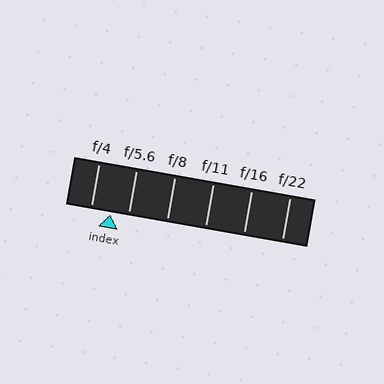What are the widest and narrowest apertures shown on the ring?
The widest aperture shown is f/4 and the narrowest is f/22.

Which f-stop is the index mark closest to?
The index mark is closest to f/5.6.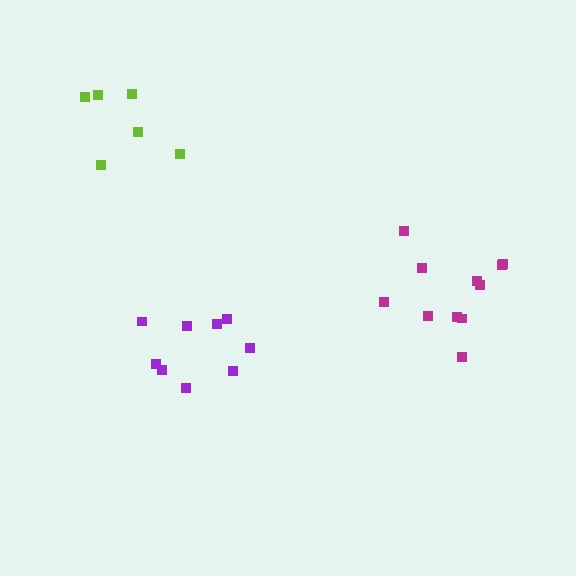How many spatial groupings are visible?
There are 3 spatial groupings.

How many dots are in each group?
Group 1: 11 dots, Group 2: 9 dots, Group 3: 6 dots (26 total).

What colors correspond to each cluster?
The clusters are colored: magenta, purple, lime.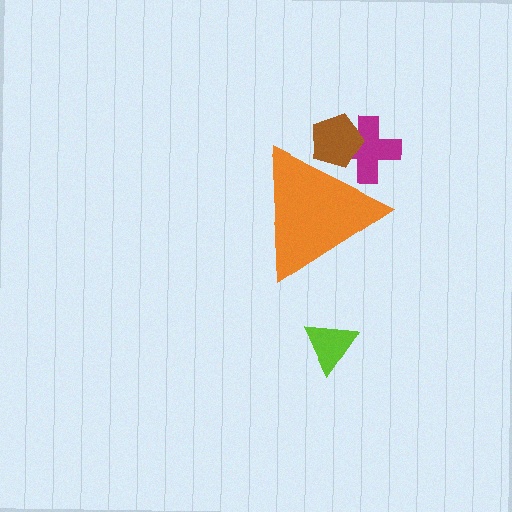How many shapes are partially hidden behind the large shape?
2 shapes are partially hidden.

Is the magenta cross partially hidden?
Yes, the magenta cross is partially hidden behind the orange triangle.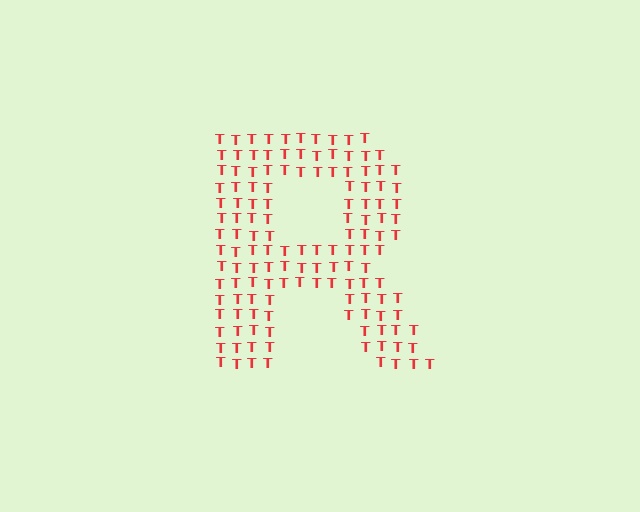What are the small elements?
The small elements are letter T's.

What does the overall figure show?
The overall figure shows the letter R.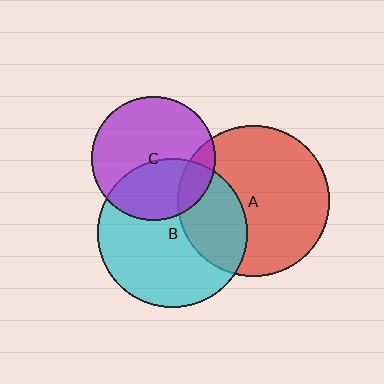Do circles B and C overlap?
Yes.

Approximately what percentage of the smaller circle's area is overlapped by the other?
Approximately 40%.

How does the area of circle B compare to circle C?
Approximately 1.4 times.